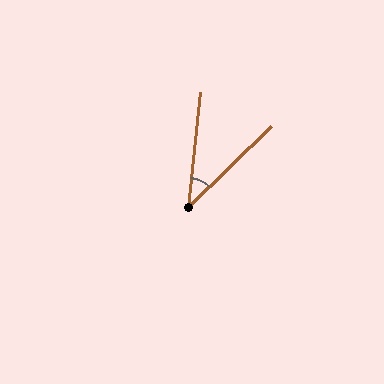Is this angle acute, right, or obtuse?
It is acute.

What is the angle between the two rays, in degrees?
Approximately 40 degrees.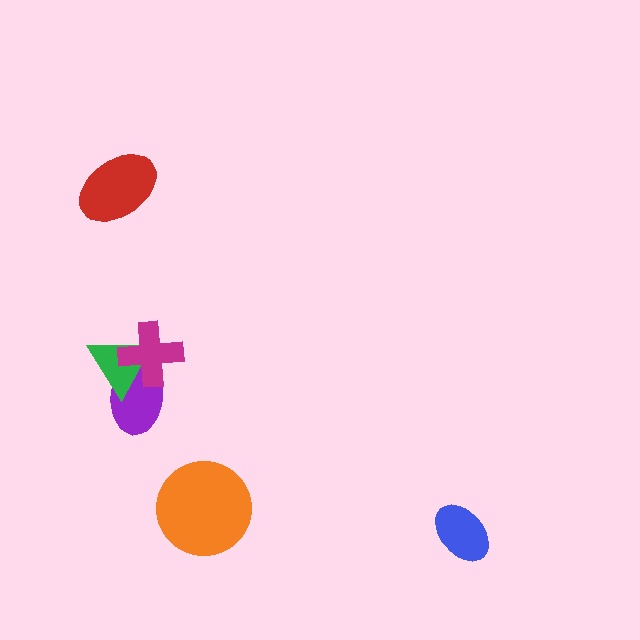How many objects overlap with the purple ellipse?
2 objects overlap with the purple ellipse.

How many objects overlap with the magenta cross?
2 objects overlap with the magenta cross.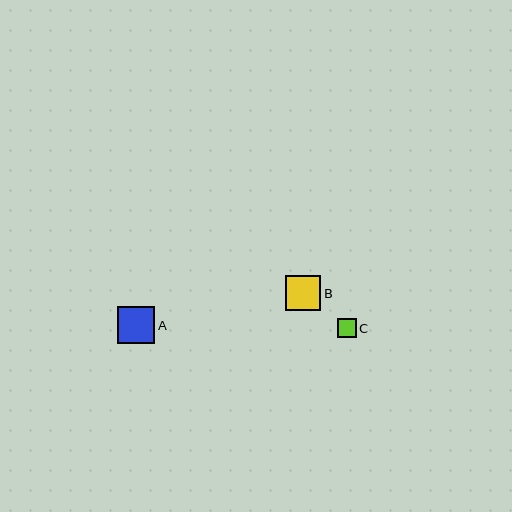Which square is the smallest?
Square C is the smallest with a size of approximately 19 pixels.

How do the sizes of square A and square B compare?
Square A and square B are approximately the same size.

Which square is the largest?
Square A is the largest with a size of approximately 37 pixels.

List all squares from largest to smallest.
From largest to smallest: A, B, C.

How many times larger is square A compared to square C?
Square A is approximately 1.9 times the size of square C.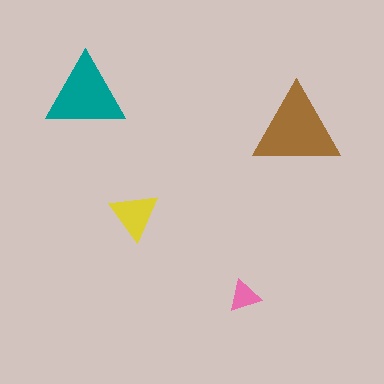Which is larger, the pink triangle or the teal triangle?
The teal one.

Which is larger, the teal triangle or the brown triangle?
The brown one.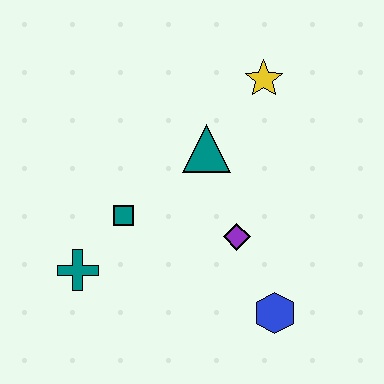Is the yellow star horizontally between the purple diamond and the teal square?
No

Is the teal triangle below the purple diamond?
No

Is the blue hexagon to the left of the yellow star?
No